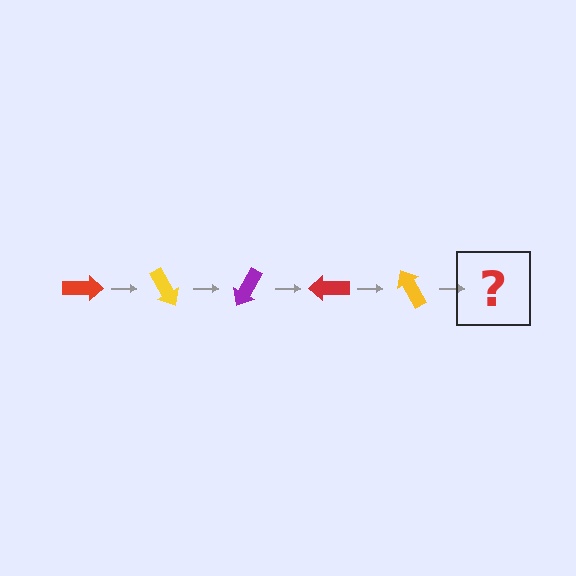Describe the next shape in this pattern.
It should be a purple arrow, rotated 300 degrees from the start.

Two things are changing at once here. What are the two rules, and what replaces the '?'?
The two rules are that it rotates 60 degrees each step and the color cycles through red, yellow, and purple. The '?' should be a purple arrow, rotated 300 degrees from the start.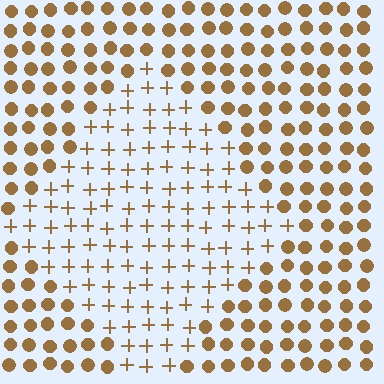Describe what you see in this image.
The image is filled with small brown elements arranged in a uniform grid. A diamond-shaped region contains plus signs, while the surrounding area contains circles. The boundary is defined purely by the change in element shape.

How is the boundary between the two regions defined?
The boundary is defined by a change in element shape: plus signs inside vs. circles outside. All elements share the same color and spacing.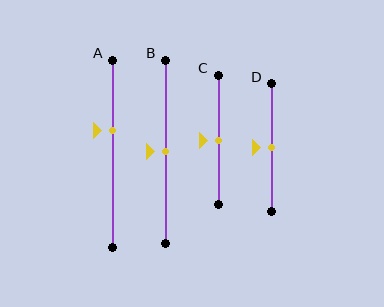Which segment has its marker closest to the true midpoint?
Segment B has its marker closest to the true midpoint.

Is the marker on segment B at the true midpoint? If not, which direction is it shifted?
Yes, the marker on segment B is at the true midpoint.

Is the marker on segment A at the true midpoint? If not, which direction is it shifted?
No, the marker on segment A is shifted upward by about 12% of the segment length.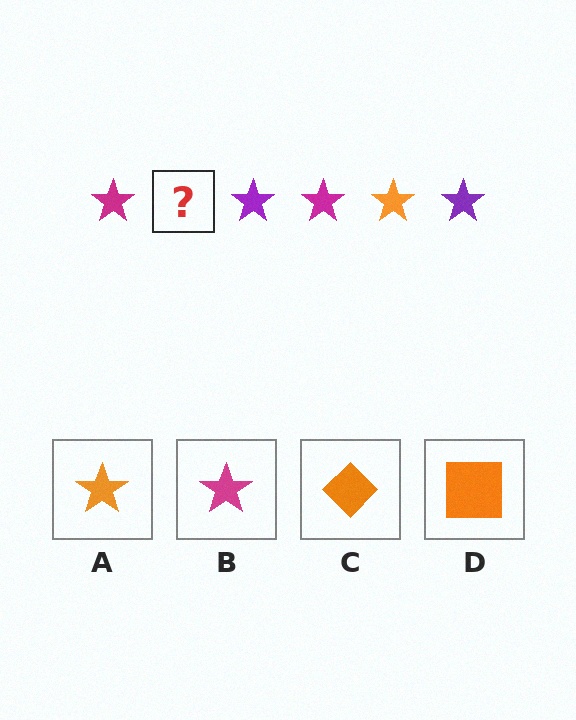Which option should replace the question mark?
Option A.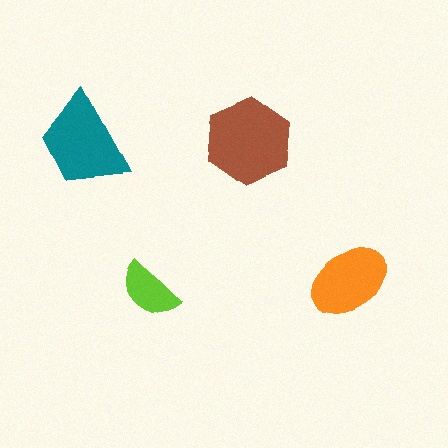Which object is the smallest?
The lime semicircle.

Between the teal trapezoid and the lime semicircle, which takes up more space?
The teal trapezoid.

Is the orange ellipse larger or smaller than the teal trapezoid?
Smaller.